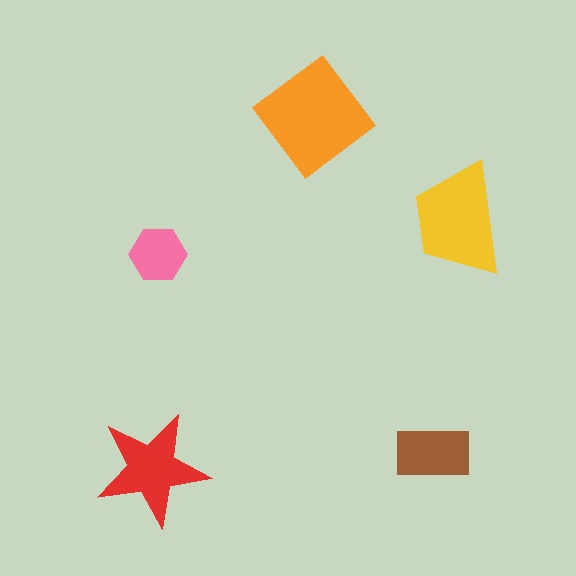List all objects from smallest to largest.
The pink hexagon, the brown rectangle, the red star, the yellow trapezoid, the orange diamond.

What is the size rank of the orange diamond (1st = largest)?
1st.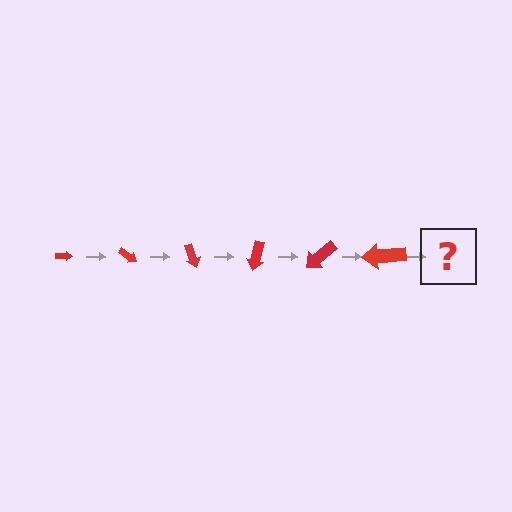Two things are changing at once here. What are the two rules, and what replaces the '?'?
The two rules are that the arrow grows larger each step and it rotates 35 degrees each step. The '?' should be an arrow, larger than the previous one and rotated 210 degrees from the start.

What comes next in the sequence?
The next element should be an arrow, larger than the previous one and rotated 210 degrees from the start.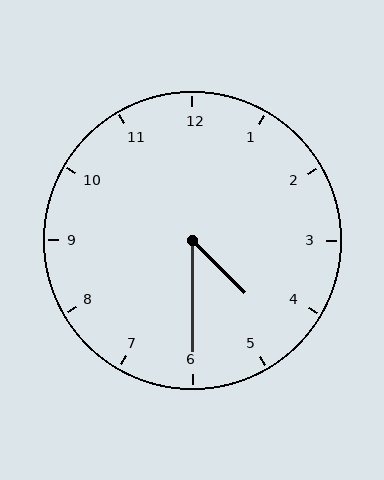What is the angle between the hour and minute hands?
Approximately 45 degrees.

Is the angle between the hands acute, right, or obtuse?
It is acute.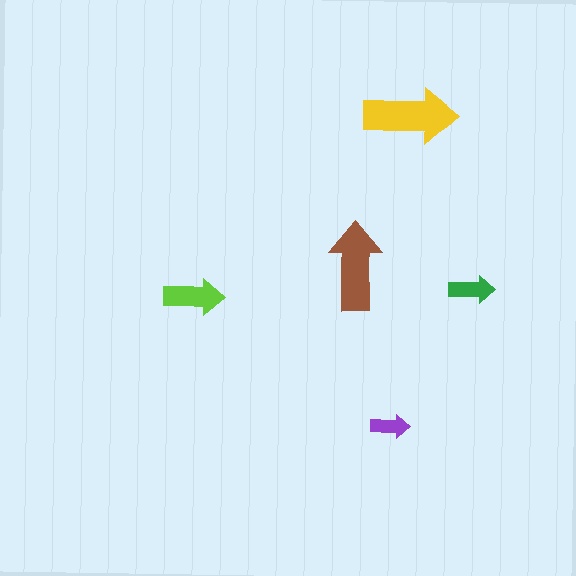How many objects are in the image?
There are 5 objects in the image.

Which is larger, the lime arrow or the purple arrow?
The lime one.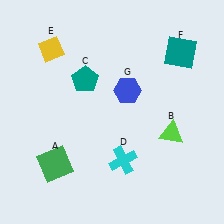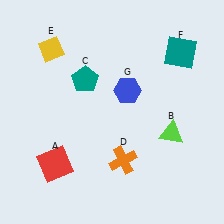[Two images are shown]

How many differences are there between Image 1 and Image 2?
There are 2 differences between the two images.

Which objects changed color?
A changed from green to red. D changed from cyan to orange.